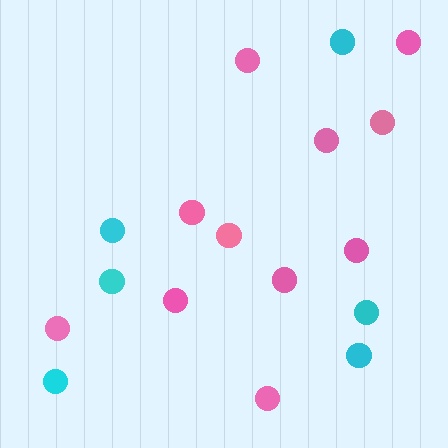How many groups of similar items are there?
There are 2 groups: one group of cyan circles (6) and one group of pink circles (11).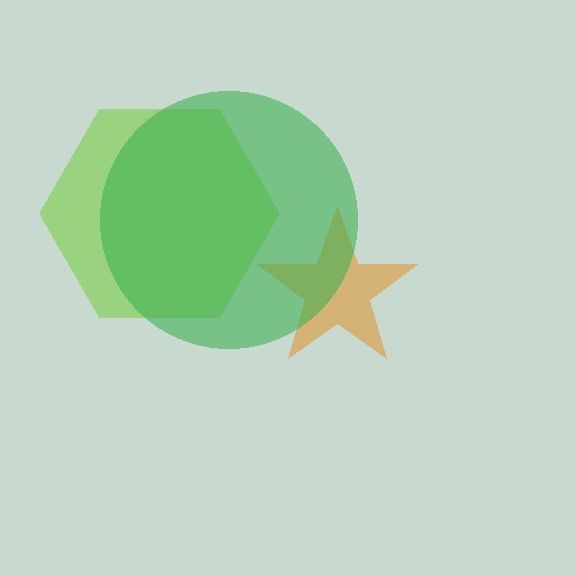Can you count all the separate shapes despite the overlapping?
Yes, there are 3 separate shapes.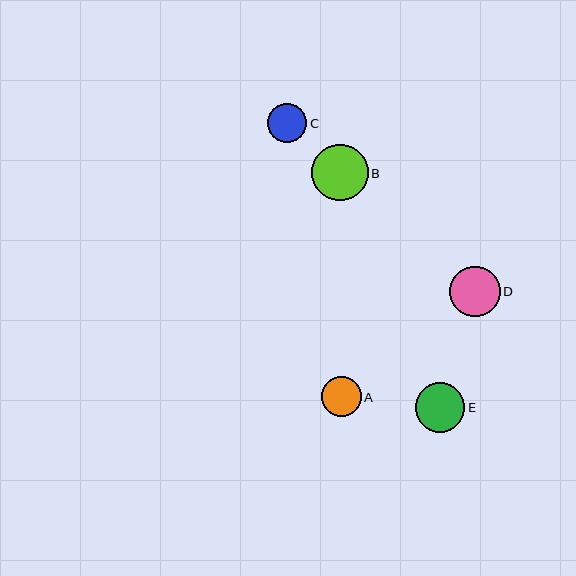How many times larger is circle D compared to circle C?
Circle D is approximately 1.3 times the size of circle C.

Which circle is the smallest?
Circle C is the smallest with a size of approximately 39 pixels.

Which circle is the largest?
Circle B is the largest with a size of approximately 56 pixels.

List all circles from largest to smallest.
From largest to smallest: B, D, E, A, C.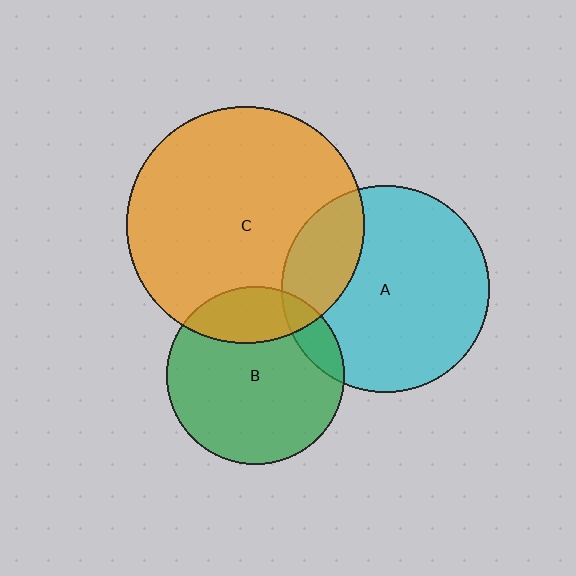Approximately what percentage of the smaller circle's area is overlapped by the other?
Approximately 25%.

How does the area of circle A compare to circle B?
Approximately 1.4 times.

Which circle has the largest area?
Circle C (orange).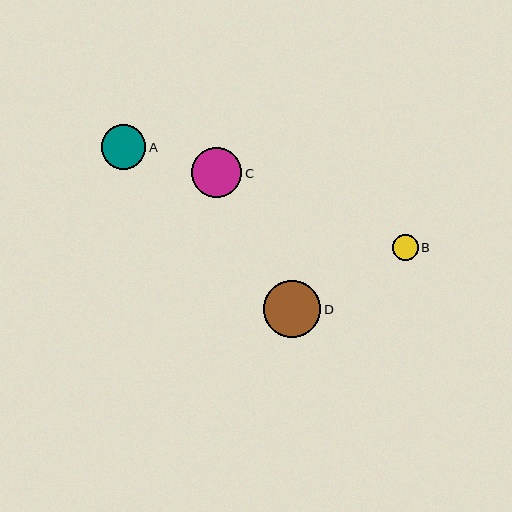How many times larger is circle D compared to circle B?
Circle D is approximately 2.2 times the size of circle B.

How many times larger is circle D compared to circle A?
Circle D is approximately 1.3 times the size of circle A.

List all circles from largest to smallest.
From largest to smallest: D, C, A, B.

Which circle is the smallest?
Circle B is the smallest with a size of approximately 26 pixels.